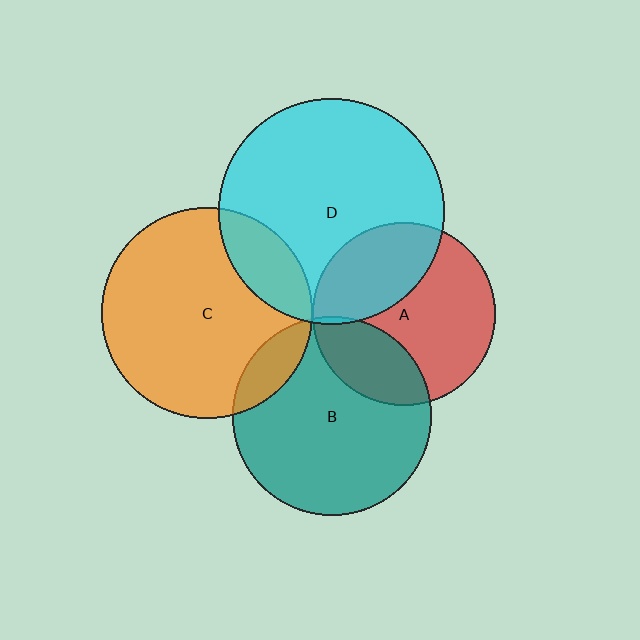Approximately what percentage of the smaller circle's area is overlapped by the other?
Approximately 10%.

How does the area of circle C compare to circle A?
Approximately 1.3 times.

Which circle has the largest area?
Circle D (cyan).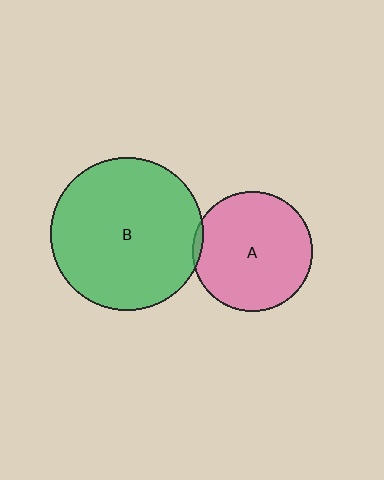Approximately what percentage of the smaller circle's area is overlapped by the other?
Approximately 5%.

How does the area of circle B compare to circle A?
Approximately 1.6 times.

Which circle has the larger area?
Circle B (green).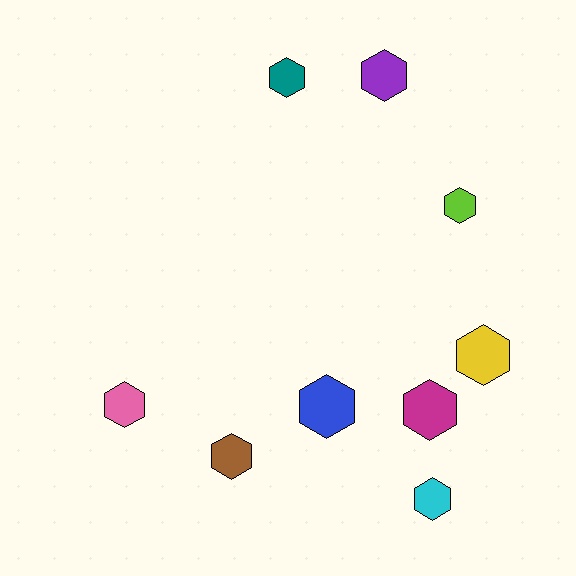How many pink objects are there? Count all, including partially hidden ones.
There is 1 pink object.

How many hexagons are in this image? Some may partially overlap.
There are 9 hexagons.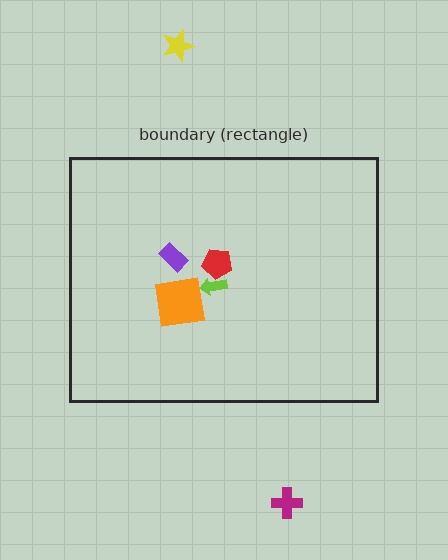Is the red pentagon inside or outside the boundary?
Inside.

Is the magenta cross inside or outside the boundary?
Outside.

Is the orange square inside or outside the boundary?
Inside.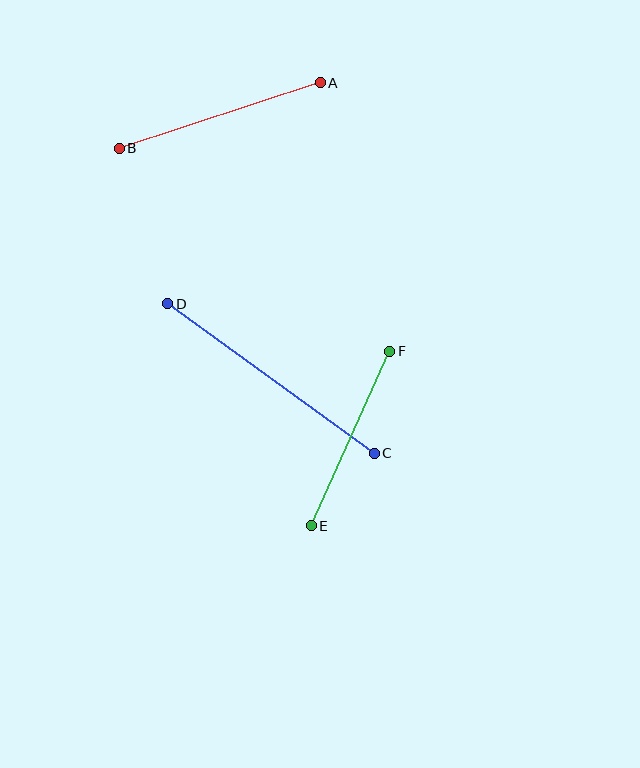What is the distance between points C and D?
The distance is approximately 255 pixels.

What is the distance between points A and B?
The distance is approximately 211 pixels.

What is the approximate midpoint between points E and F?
The midpoint is at approximately (350, 438) pixels.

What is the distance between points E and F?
The distance is approximately 191 pixels.